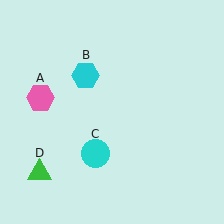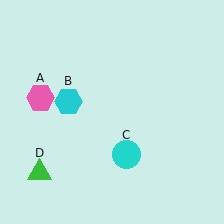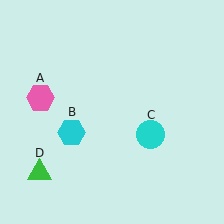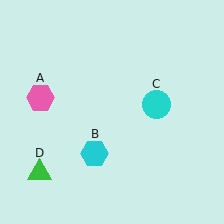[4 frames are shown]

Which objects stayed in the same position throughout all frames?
Pink hexagon (object A) and green triangle (object D) remained stationary.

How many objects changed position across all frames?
2 objects changed position: cyan hexagon (object B), cyan circle (object C).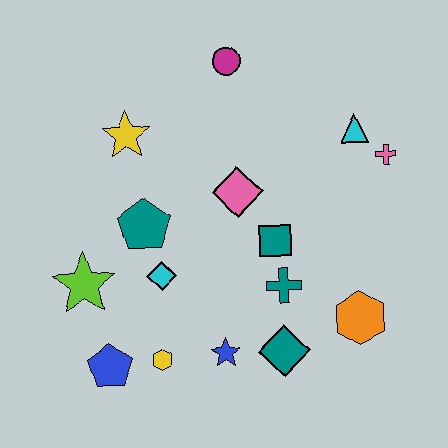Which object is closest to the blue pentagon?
The yellow hexagon is closest to the blue pentagon.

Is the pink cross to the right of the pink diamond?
Yes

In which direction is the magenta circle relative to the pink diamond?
The magenta circle is above the pink diamond.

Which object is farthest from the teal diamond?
The magenta circle is farthest from the teal diamond.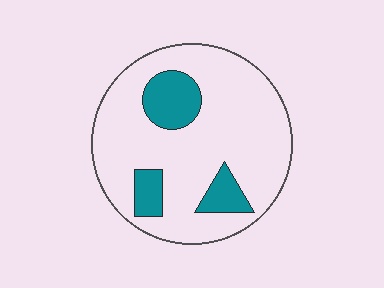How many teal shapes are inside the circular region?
3.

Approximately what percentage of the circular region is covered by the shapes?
Approximately 20%.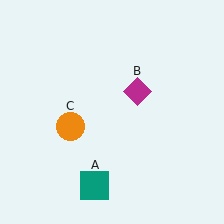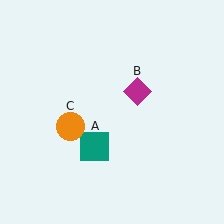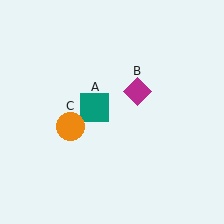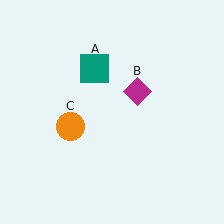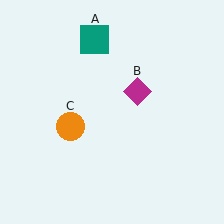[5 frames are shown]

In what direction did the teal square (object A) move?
The teal square (object A) moved up.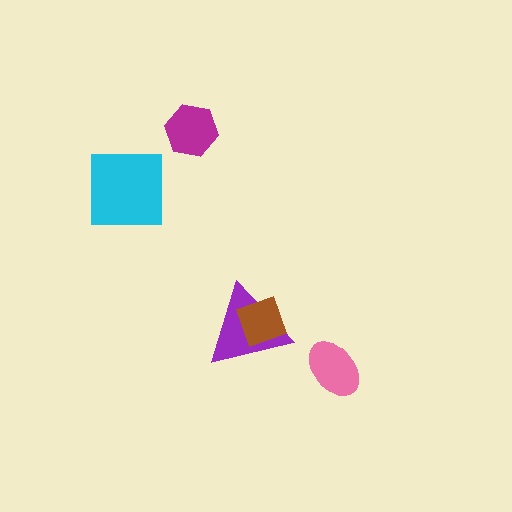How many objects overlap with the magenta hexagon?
0 objects overlap with the magenta hexagon.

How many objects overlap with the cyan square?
0 objects overlap with the cyan square.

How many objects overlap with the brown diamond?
1 object overlaps with the brown diamond.